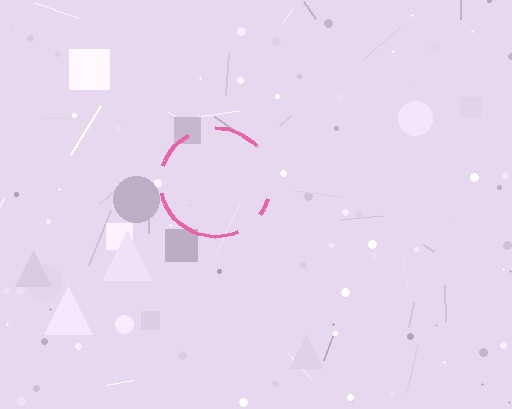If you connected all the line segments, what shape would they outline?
They would outline a circle.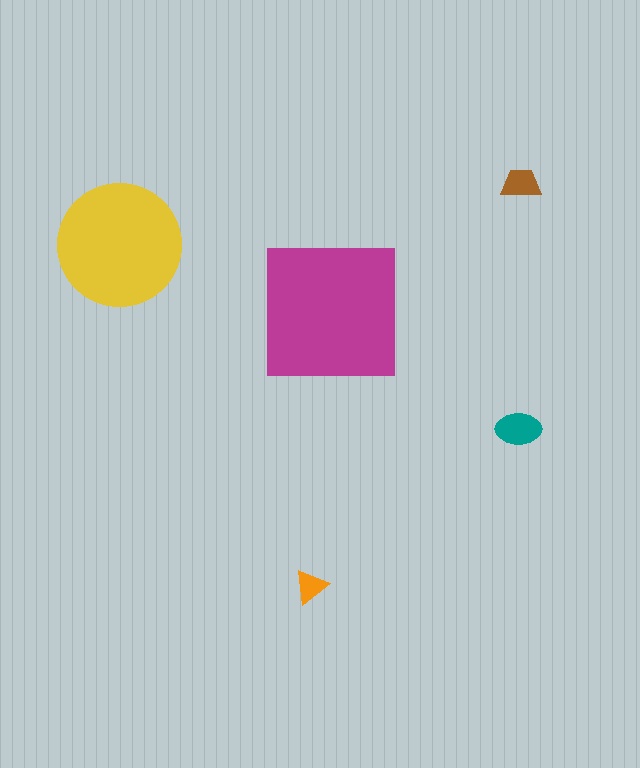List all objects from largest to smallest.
The magenta square, the yellow circle, the teal ellipse, the brown trapezoid, the orange triangle.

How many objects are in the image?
There are 5 objects in the image.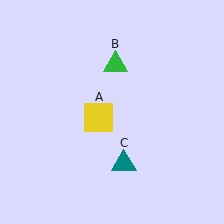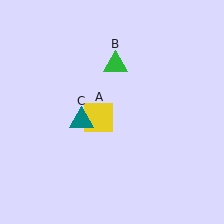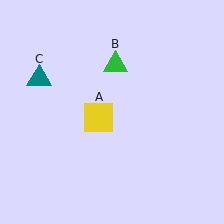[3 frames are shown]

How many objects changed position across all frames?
1 object changed position: teal triangle (object C).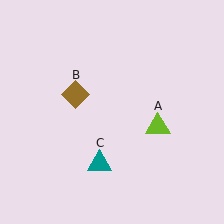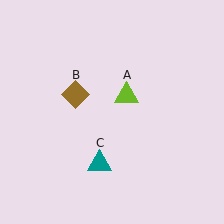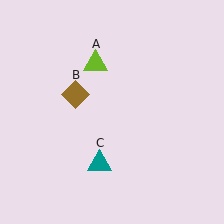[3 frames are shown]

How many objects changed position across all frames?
1 object changed position: lime triangle (object A).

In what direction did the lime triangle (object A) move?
The lime triangle (object A) moved up and to the left.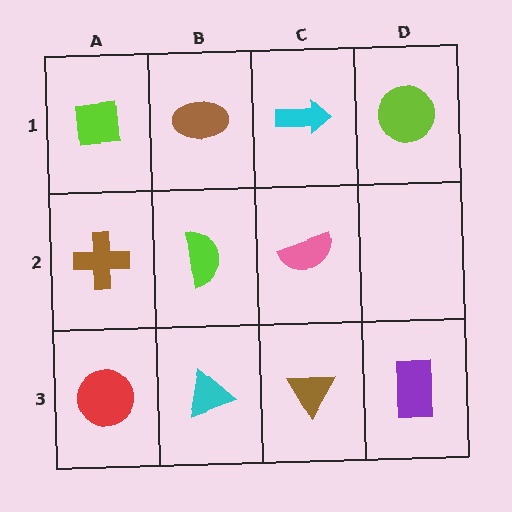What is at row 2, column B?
A lime semicircle.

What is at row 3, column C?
A brown triangle.